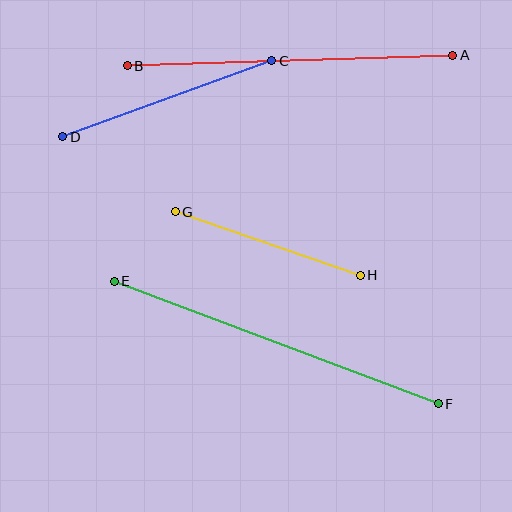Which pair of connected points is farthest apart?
Points E and F are farthest apart.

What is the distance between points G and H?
The distance is approximately 196 pixels.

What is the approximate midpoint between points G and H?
The midpoint is at approximately (268, 243) pixels.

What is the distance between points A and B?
The distance is approximately 325 pixels.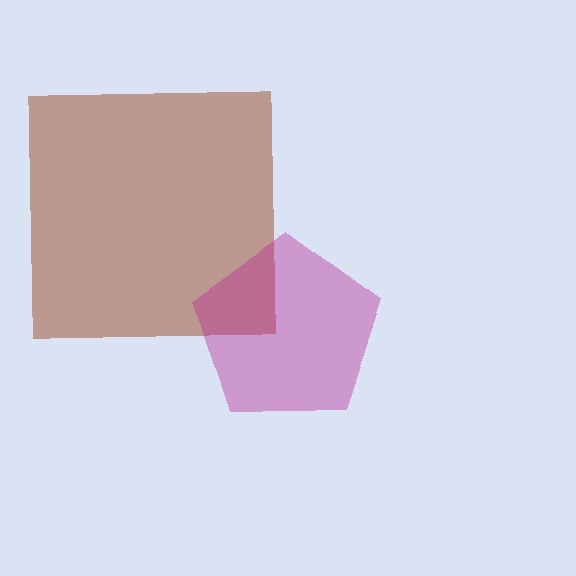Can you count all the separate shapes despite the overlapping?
Yes, there are 2 separate shapes.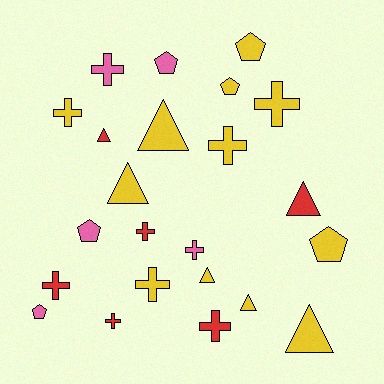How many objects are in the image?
There are 23 objects.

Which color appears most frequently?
Yellow, with 12 objects.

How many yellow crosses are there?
There are 4 yellow crosses.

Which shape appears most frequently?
Cross, with 10 objects.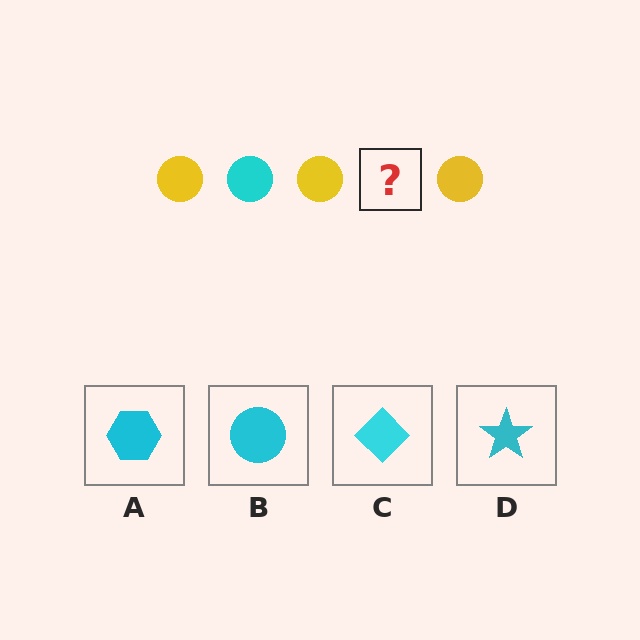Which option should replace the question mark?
Option B.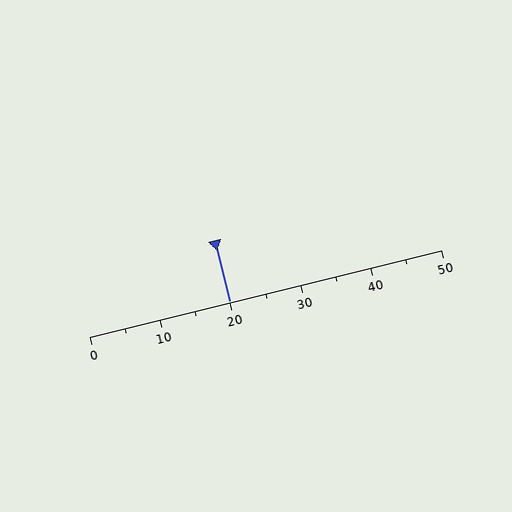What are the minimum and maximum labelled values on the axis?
The axis runs from 0 to 50.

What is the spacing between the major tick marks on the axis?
The major ticks are spaced 10 apart.